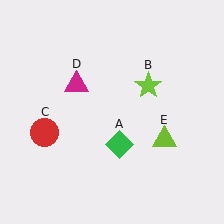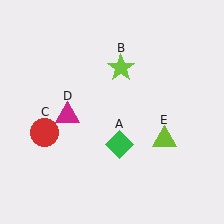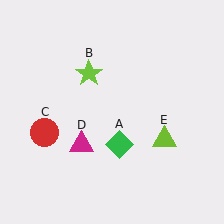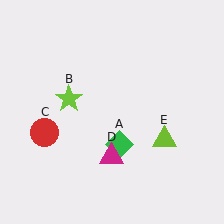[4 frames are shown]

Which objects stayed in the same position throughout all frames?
Green diamond (object A) and red circle (object C) and lime triangle (object E) remained stationary.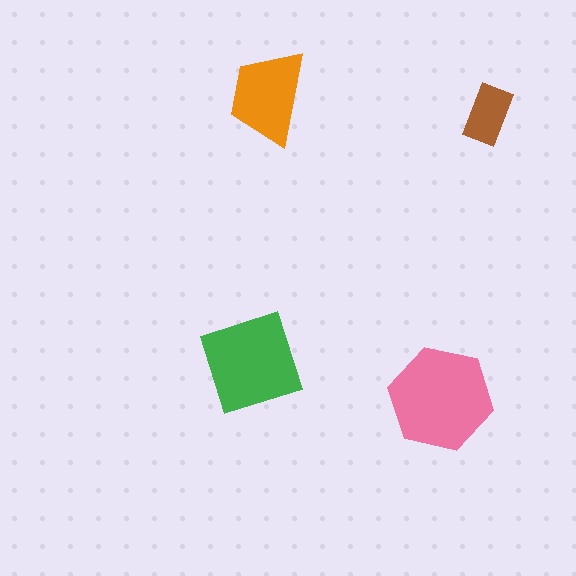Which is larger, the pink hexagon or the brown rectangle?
The pink hexagon.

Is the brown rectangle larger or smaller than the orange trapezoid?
Smaller.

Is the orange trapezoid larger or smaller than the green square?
Smaller.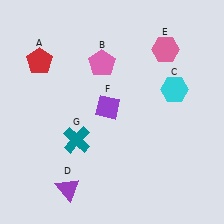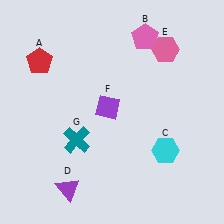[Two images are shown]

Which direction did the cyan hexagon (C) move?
The cyan hexagon (C) moved down.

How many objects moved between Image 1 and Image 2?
2 objects moved between the two images.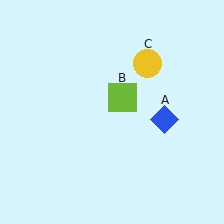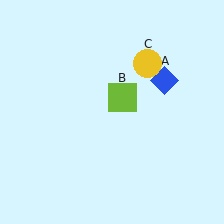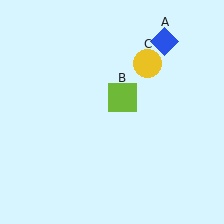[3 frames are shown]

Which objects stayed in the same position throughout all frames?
Lime square (object B) and yellow circle (object C) remained stationary.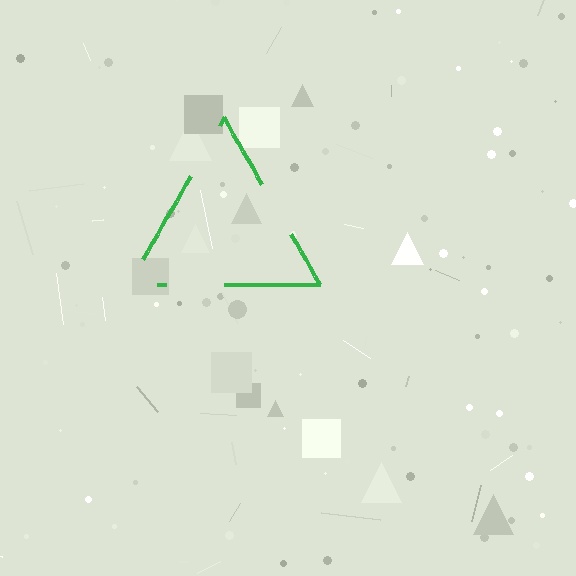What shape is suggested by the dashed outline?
The dashed outline suggests a triangle.